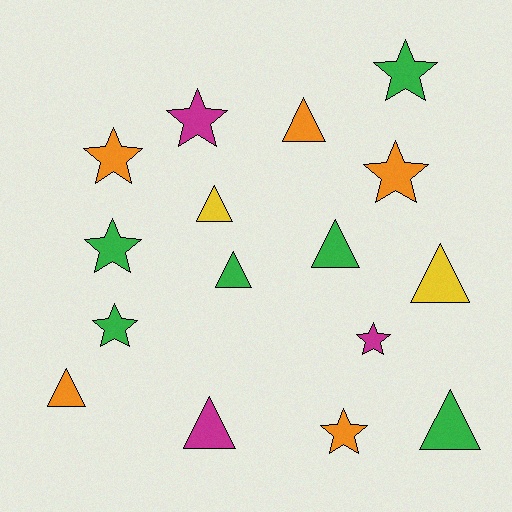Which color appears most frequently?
Green, with 6 objects.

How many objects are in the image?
There are 16 objects.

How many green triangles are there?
There are 3 green triangles.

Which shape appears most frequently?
Star, with 8 objects.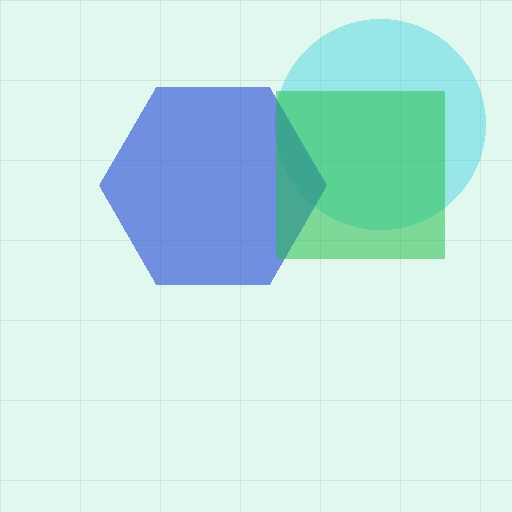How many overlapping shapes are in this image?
There are 3 overlapping shapes in the image.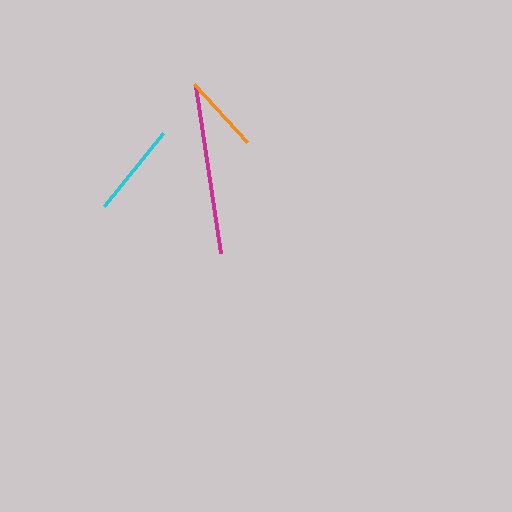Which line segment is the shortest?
The orange line is the shortest at approximately 78 pixels.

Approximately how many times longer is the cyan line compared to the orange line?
The cyan line is approximately 1.2 times the length of the orange line.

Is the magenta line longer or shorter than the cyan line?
The magenta line is longer than the cyan line.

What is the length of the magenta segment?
The magenta segment is approximately 169 pixels long.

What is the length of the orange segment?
The orange segment is approximately 78 pixels long.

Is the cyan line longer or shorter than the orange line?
The cyan line is longer than the orange line.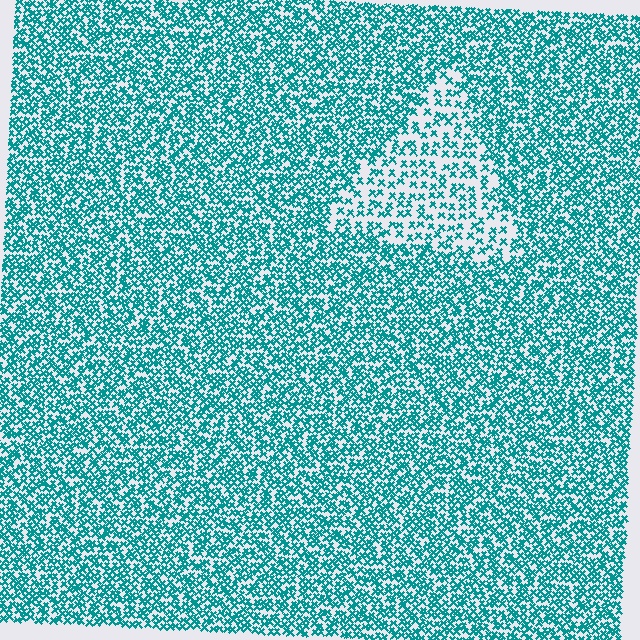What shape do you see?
I see a triangle.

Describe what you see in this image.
The image contains small teal elements arranged at two different densities. A triangle-shaped region is visible where the elements are less densely packed than the surrounding area.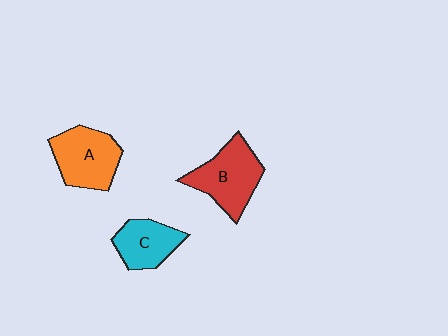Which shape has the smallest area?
Shape C (cyan).